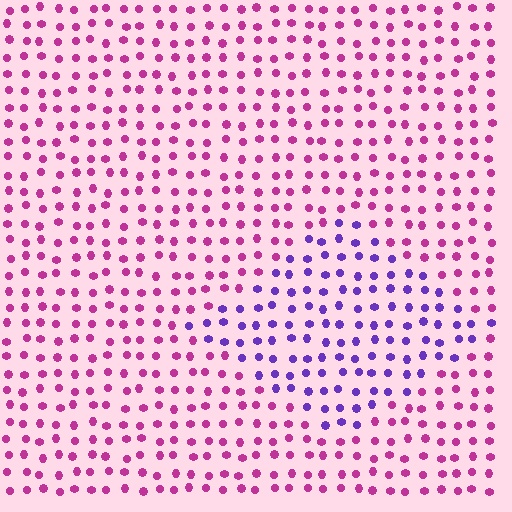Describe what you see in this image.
The image is filled with small magenta elements in a uniform arrangement. A diamond-shaped region is visible where the elements are tinted to a slightly different hue, forming a subtle color boundary.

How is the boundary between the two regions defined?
The boundary is defined purely by a slight shift in hue (about 53 degrees). Spacing, size, and orientation are identical on both sides.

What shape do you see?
I see a diamond.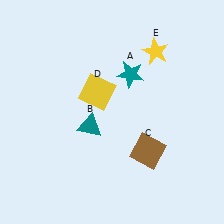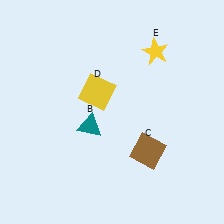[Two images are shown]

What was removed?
The teal star (A) was removed in Image 2.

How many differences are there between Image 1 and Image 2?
There is 1 difference between the two images.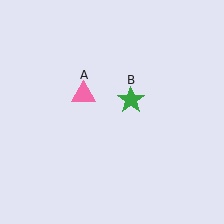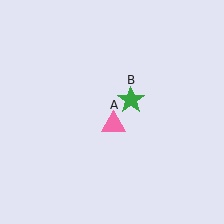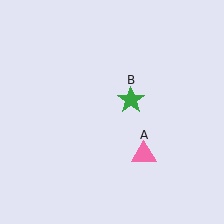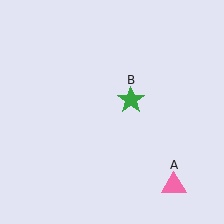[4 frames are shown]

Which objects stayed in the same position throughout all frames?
Green star (object B) remained stationary.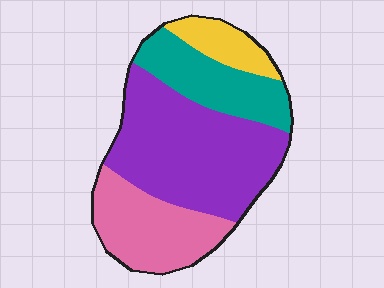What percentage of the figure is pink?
Pink covers 24% of the figure.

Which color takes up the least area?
Yellow, at roughly 10%.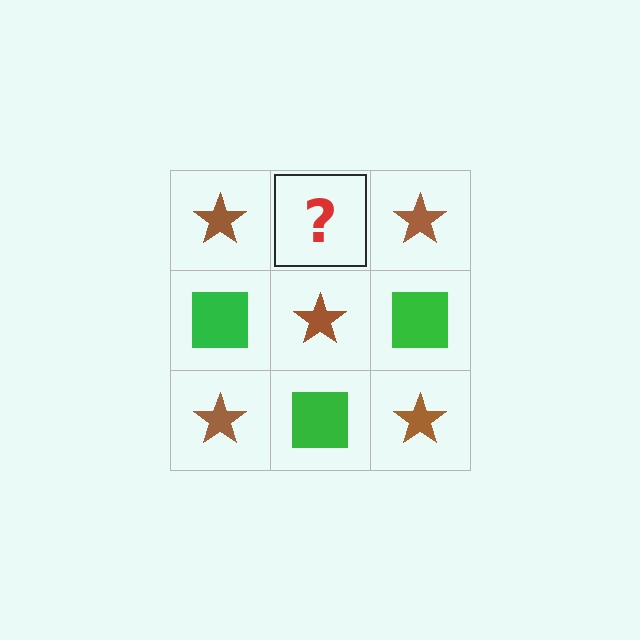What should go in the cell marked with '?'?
The missing cell should contain a green square.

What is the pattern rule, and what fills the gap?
The rule is that it alternates brown star and green square in a checkerboard pattern. The gap should be filled with a green square.